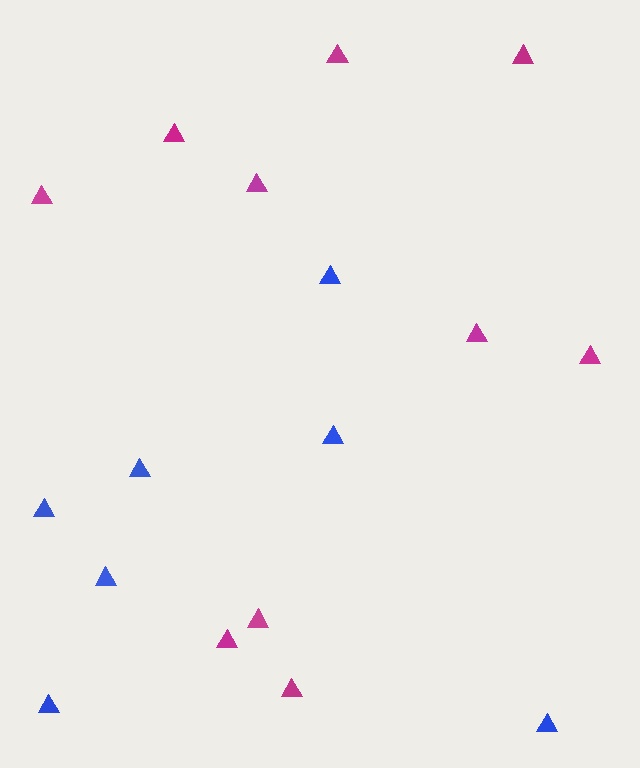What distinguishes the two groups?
There are 2 groups: one group of blue triangles (7) and one group of magenta triangles (10).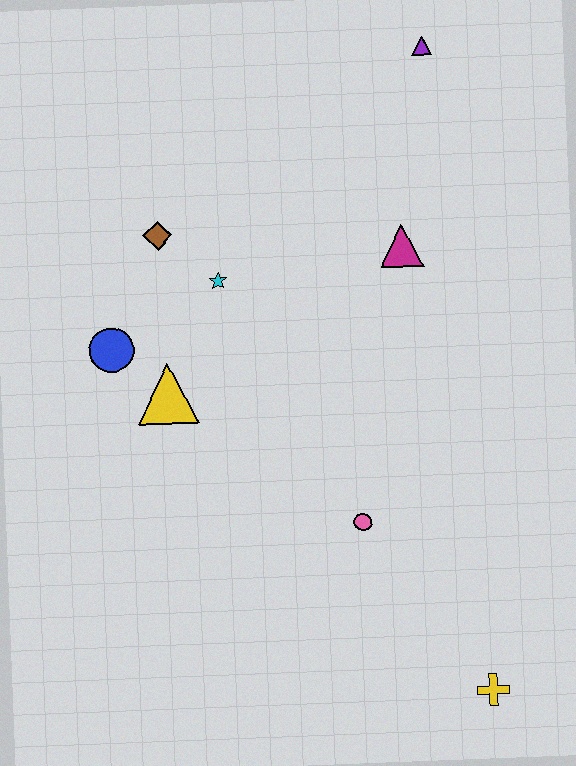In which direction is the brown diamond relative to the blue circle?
The brown diamond is above the blue circle.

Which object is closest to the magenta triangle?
The cyan star is closest to the magenta triangle.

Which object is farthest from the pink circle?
The purple triangle is farthest from the pink circle.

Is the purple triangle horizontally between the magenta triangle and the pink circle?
No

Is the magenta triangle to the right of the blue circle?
Yes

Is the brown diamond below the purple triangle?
Yes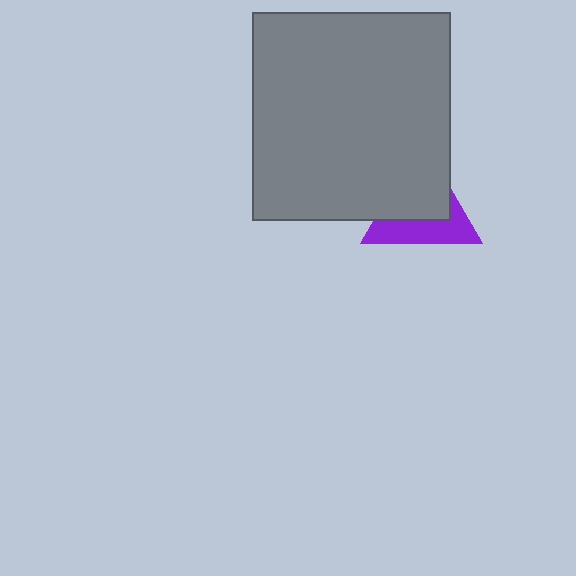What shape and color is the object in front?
The object in front is a gray rectangle.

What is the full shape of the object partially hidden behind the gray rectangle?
The partially hidden object is a purple triangle.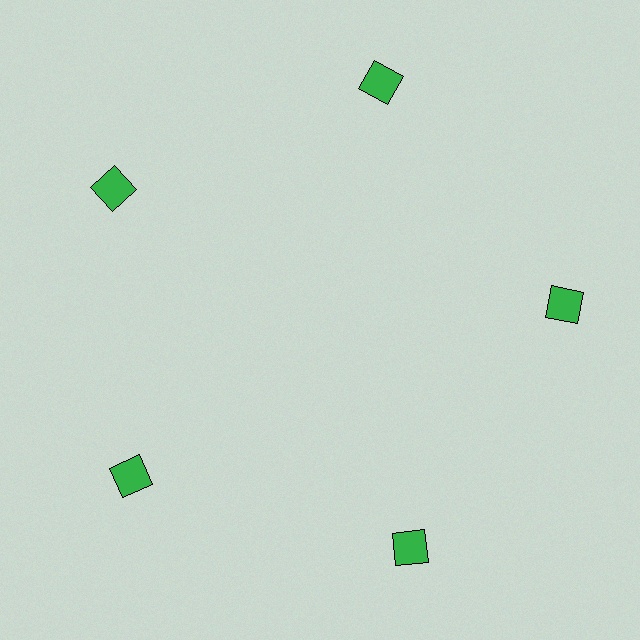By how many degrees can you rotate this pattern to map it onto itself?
The pattern maps onto itself every 72 degrees of rotation.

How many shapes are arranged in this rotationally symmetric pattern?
There are 5 shapes, arranged in 5 groups of 1.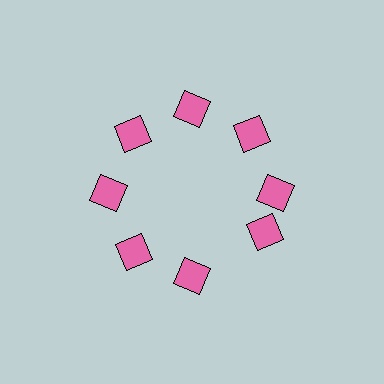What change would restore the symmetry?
The symmetry would be restored by rotating it back into even spacing with its neighbors so that all 8 diamonds sit at equal angles and equal distance from the center.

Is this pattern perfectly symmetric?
No. The 8 pink diamonds are arranged in a ring, but one element near the 4 o'clock position is rotated out of alignment along the ring, breaking the 8-fold rotational symmetry.